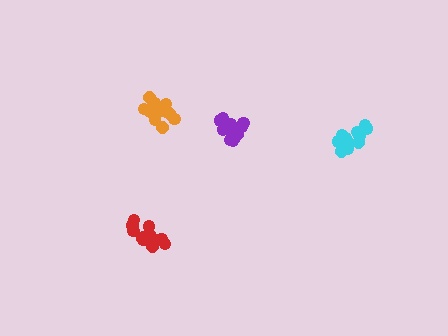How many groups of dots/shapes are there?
There are 4 groups.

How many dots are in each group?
Group 1: 13 dots, Group 2: 13 dots, Group 3: 13 dots, Group 4: 14 dots (53 total).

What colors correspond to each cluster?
The clusters are colored: red, purple, cyan, orange.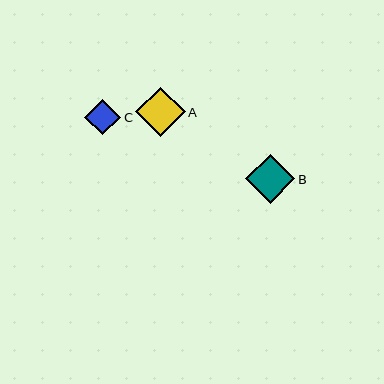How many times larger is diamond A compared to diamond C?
Diamond A is approximately 1.4 times the size of diamond C.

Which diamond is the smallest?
Diamond C is the smallest with a size of approximately 36 pixels.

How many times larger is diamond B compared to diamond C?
Diamond B is approximately 1.4 times the size of diamond C.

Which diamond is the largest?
Diamond A is the largest with a size of approximately 50 pixels.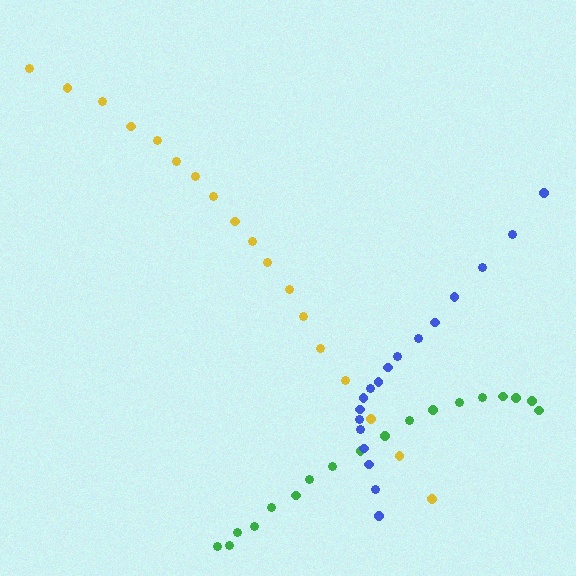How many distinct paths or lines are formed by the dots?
There are 3 distinct paths.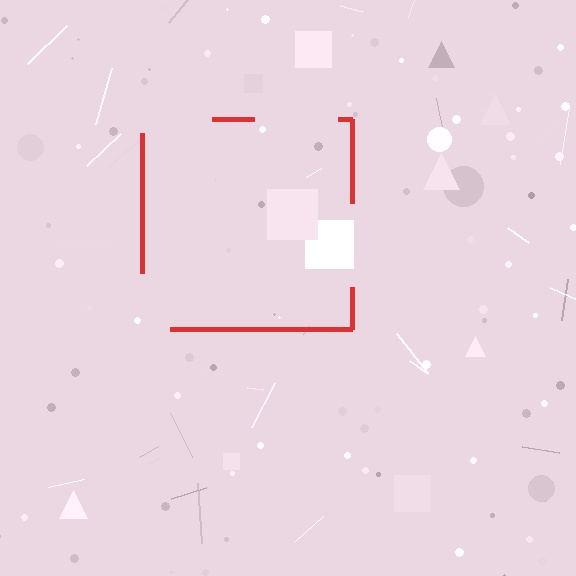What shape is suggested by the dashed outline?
The dashed outline suggests a square.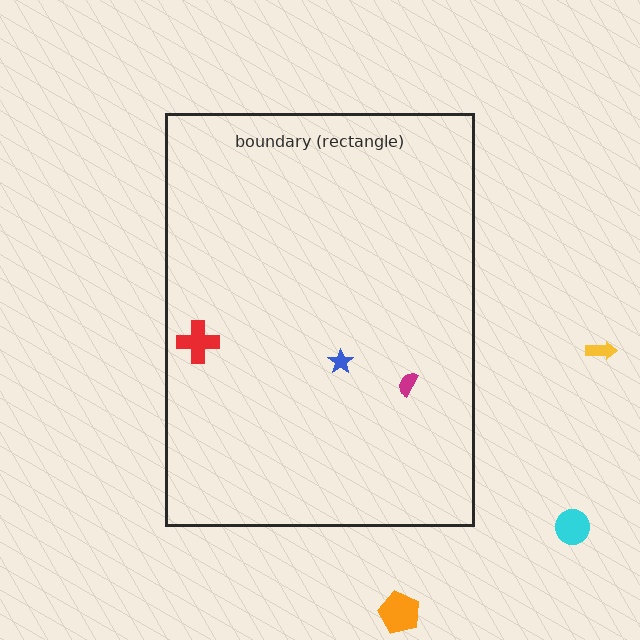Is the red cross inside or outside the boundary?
Inside.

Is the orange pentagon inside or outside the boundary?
Outside.